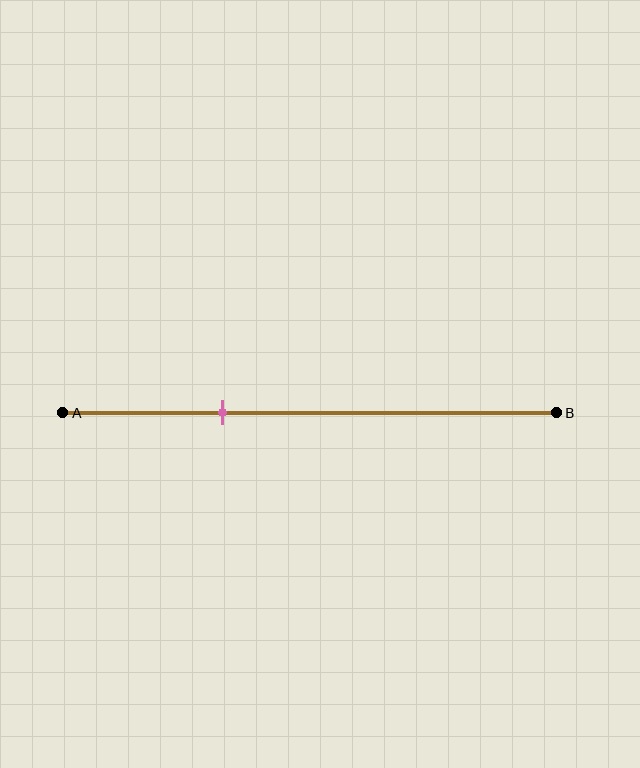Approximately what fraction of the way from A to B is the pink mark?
The pink mark is approximately 30% of the way from A to B.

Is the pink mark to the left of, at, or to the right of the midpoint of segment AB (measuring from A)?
The pink mark is to the left of the midpoint of segment AB.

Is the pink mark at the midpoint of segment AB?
No, the mark is at about 30% from A, not at the 50% midpoint.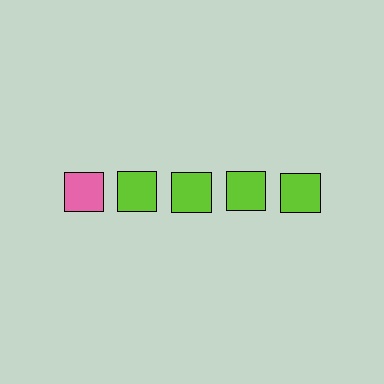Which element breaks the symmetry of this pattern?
The pink square in the top row, leftmost column breaks the symmetry. All other shapes are lime squares.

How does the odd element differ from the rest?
It has a different color: pink instead of lime.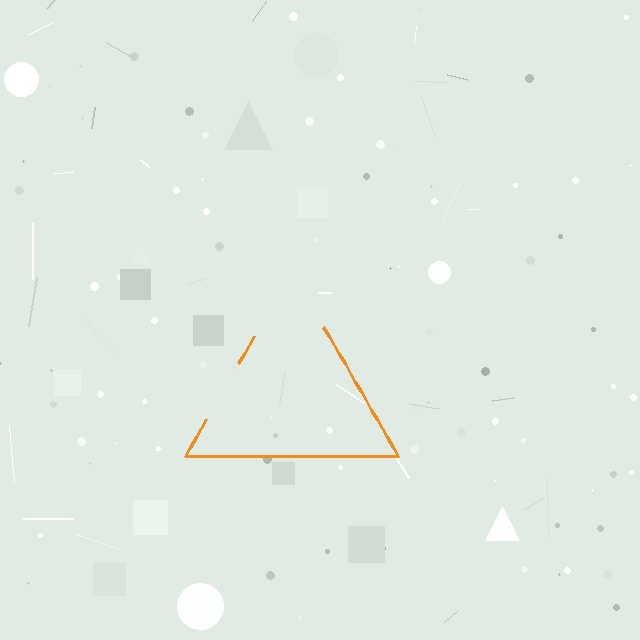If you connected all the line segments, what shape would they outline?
They would outline a triangle.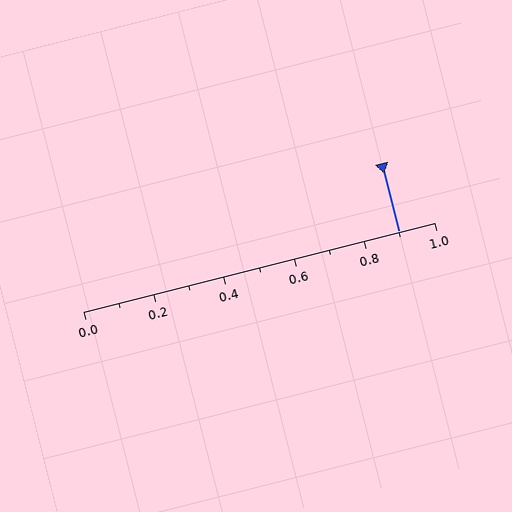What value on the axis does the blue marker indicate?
The marker indicates approximately 0.9.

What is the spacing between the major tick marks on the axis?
The major ticks are spaced 0.2 apart.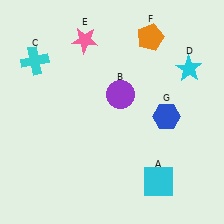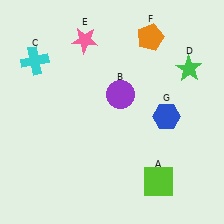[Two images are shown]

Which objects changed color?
A changed from cyan to lime. D changed from cyan to green.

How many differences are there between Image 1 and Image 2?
There are 2 differences between the two images.